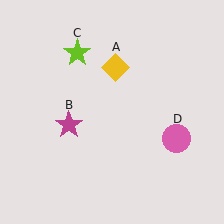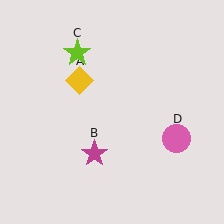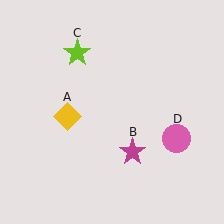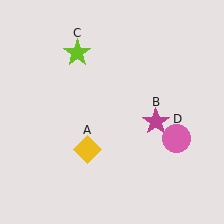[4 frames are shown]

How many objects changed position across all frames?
2 objects changed position: yellow diamond (object A), magenta star (object B).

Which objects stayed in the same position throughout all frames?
Lime star (object C) and pink circle (object D) remained stationary.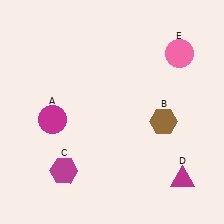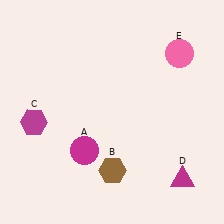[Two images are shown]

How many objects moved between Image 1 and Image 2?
3 objects moved between the two images.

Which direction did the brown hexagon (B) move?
The brown hexagon (B) moved left.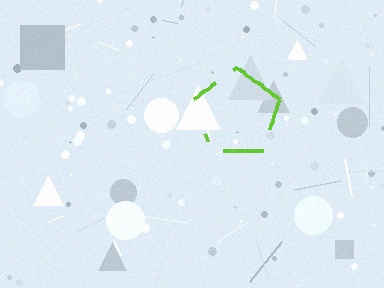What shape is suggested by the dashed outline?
The dashed outline suggests a pentagon.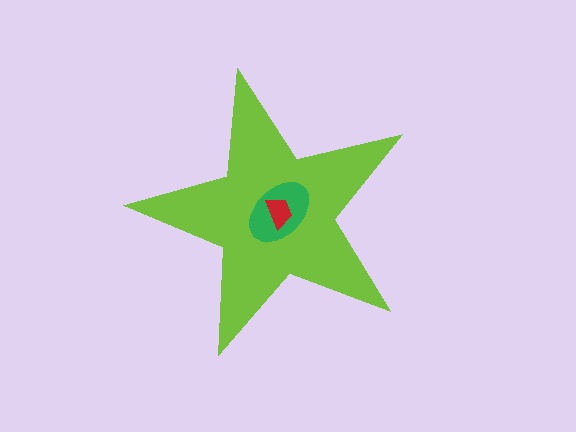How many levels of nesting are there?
3.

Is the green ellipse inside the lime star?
Yes.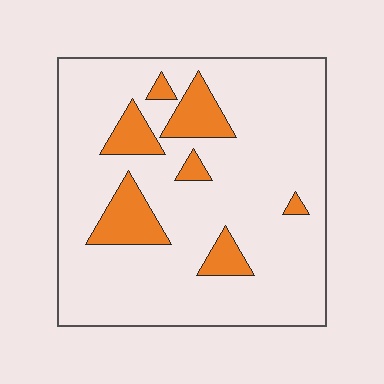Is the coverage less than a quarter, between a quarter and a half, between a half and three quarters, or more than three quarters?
Less than a quarter.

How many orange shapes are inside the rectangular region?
7.